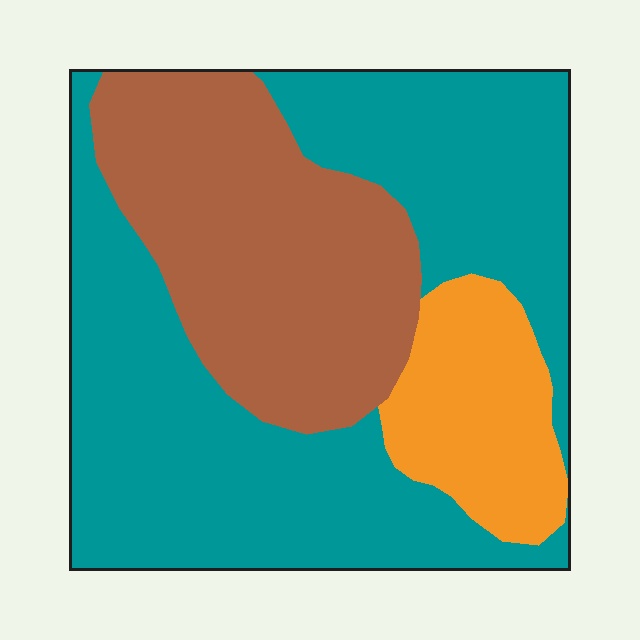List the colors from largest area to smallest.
From largest to smallest: teal, brown, orange.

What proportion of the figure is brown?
Brown takes up about one third (1/3) of the figure.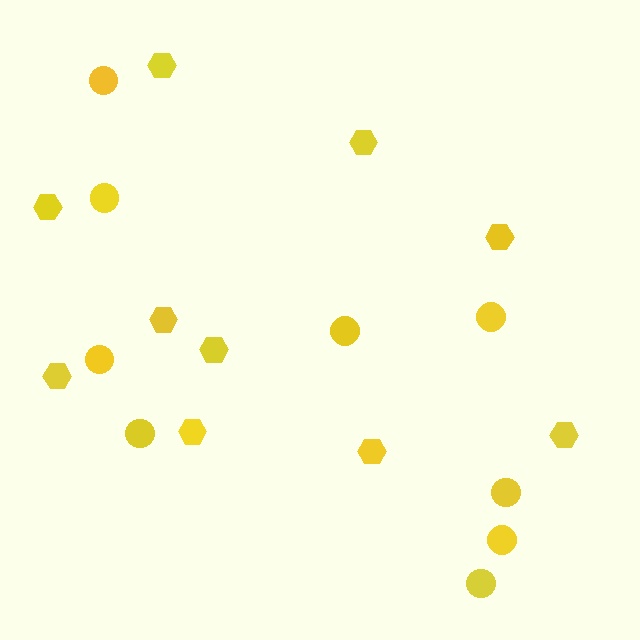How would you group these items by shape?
There are 2 groups: one group of hexagons (10) and one group of circles (9).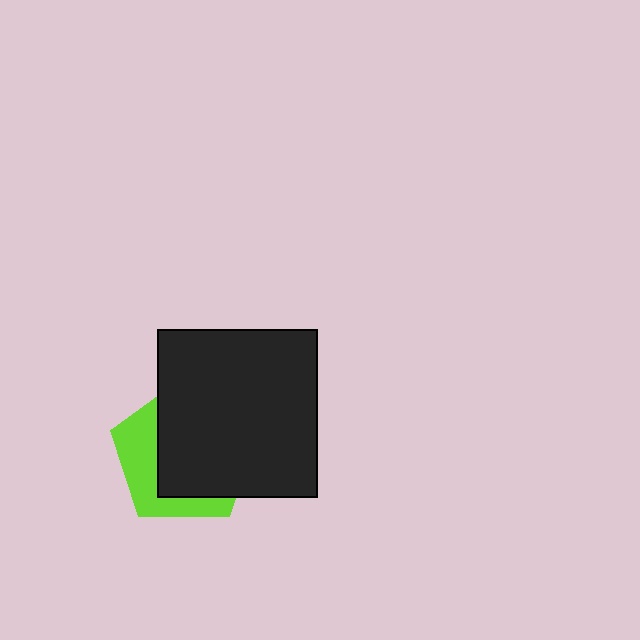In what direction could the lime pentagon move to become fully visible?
The lime pentagon could move left. That would shift it out from behind the black rectangle entirely.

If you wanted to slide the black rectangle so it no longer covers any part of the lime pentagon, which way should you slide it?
Slide it right — that is the most direct way to separate the two shapes.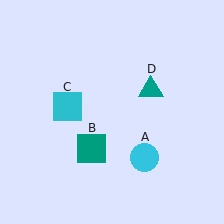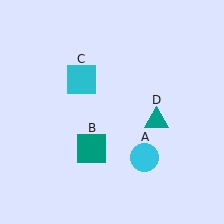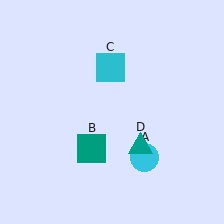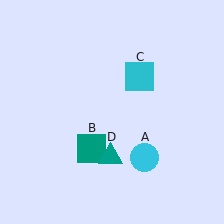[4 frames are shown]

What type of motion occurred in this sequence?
The cyan square (object C), teal triangle (object D) rotated clockwise around the center of the scene.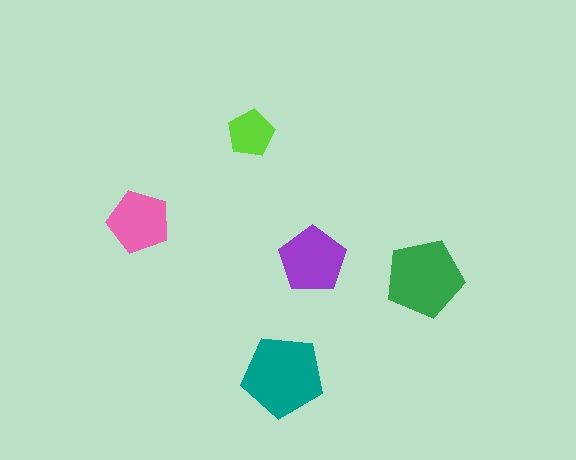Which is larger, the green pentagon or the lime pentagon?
The green one.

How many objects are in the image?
There are 5 objects in the image.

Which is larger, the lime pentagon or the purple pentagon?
The purple one.